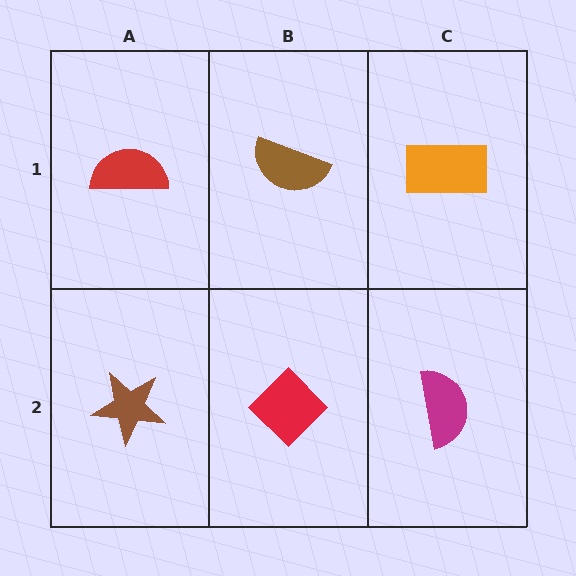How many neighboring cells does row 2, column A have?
2.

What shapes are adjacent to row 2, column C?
An orange rectangle (row 1, column C), a red diamond (row 2, column B).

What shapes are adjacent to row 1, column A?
A brown star (row 2, column A), a brown semicircle (row 1, column B).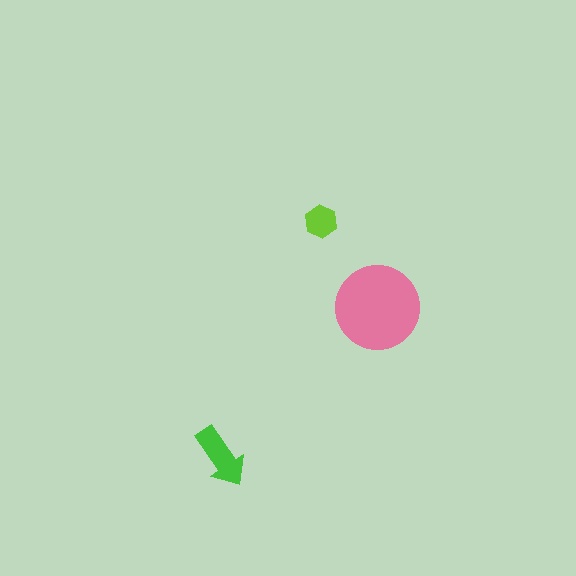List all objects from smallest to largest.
The lime hexagon, the green arrow, the pink circle.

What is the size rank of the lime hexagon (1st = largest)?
3rd.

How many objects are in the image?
There are 3 objects in the image.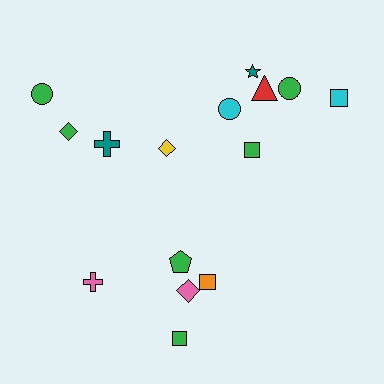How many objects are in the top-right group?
There are 6 objects.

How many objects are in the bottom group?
There are 5 objects.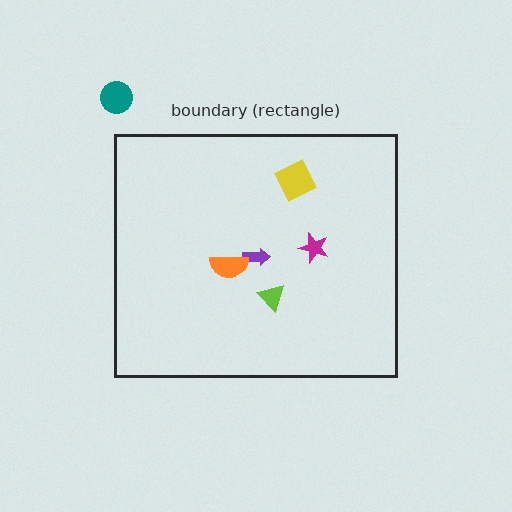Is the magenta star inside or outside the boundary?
Inside.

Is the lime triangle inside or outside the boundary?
Inside.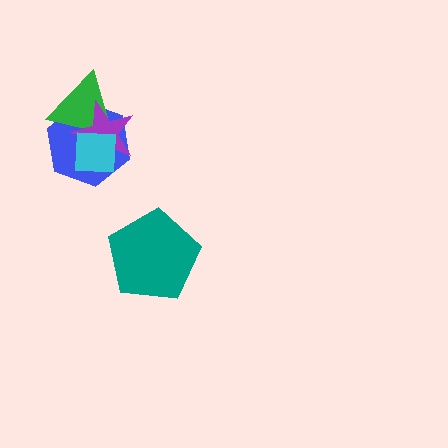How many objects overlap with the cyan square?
3 objects overlap with the cyan square.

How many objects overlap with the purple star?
3 objects overlap with the purple star.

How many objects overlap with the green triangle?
3 objects overlap with the green triangle.